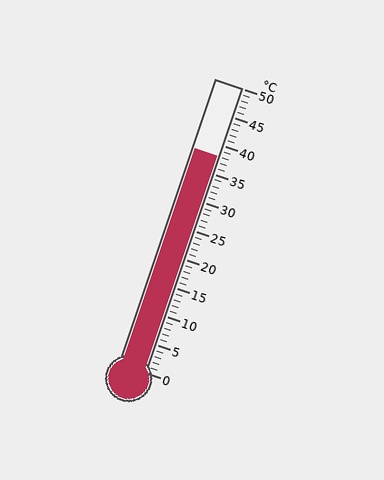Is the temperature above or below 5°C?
The temperature is above 5°C.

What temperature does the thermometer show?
The thermometer shows approximately 38°C.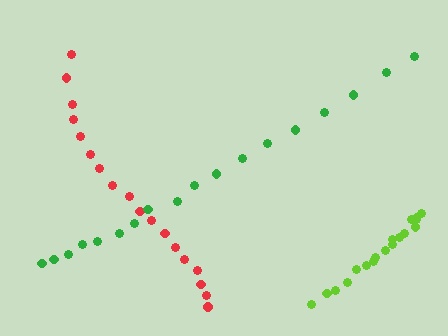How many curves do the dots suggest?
There are 3 distinct paths.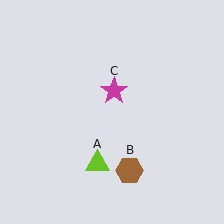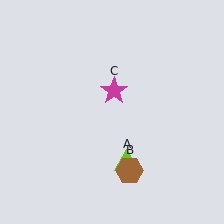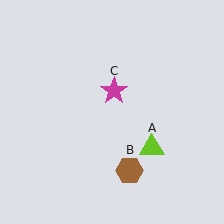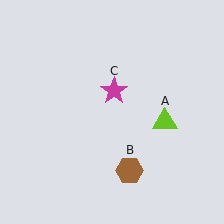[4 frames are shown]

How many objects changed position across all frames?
1 object changed position: lime triangle (object A).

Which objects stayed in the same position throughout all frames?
Brown hexagon (object B) and magenta star (object C) remained stationary.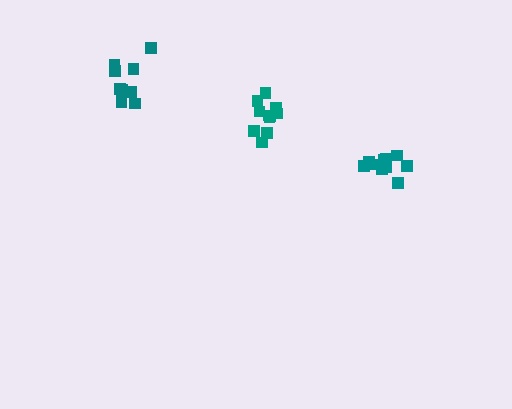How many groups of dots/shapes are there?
There are 3 groups.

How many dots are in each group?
Group 1: 10 dots, Group 2: 9 dots, Group 3: 11 dots (30 total).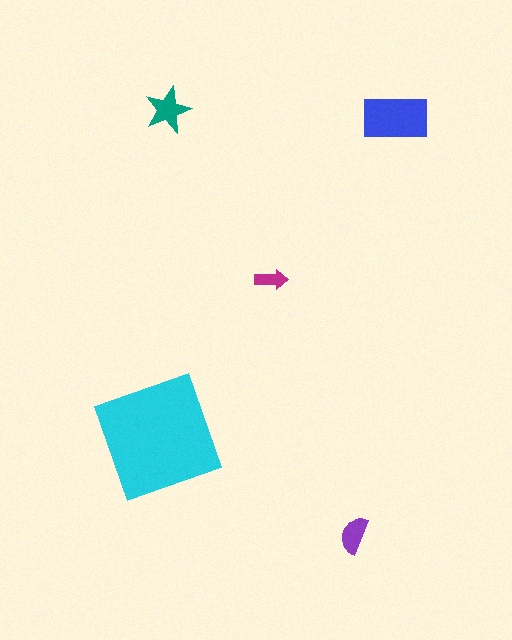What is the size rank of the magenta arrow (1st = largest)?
5th.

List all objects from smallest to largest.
The magenta arrow, the purple semicircle, the teal star, the blue rectangle, the cyan square.